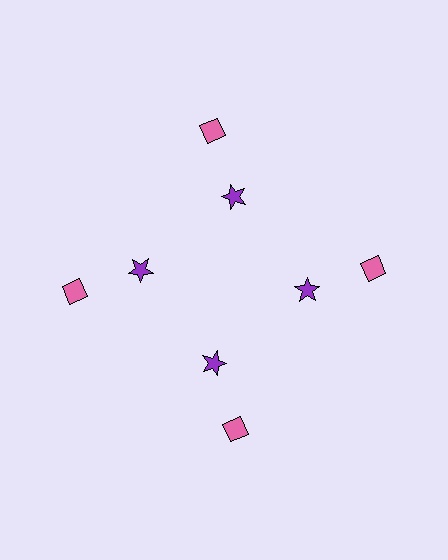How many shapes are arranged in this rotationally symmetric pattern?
There are 8 shapes, arranged in 4 groups of 2.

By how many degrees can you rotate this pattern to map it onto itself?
The pattern maps onto itself every 90 degrees of rotation.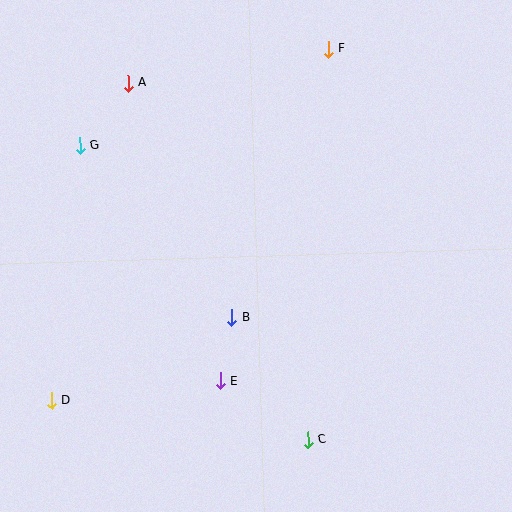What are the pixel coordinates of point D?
Point D is at (51, 400).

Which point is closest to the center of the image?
Point B at (232, 317) is closest to the center.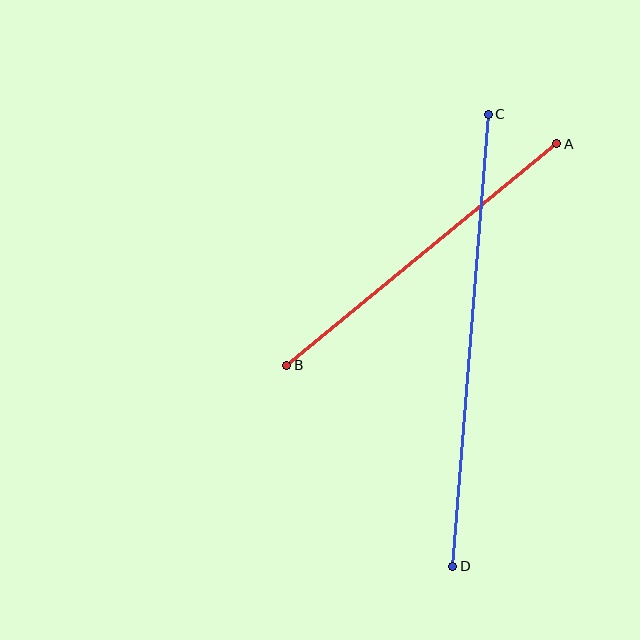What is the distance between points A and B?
The distance is approximately 349 pixels.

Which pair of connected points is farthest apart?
Points C and D are farthest apart.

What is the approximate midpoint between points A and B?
The midpoint is at approximately (422, 255) pixels.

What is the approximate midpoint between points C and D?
The midpoint is at approximately (470, 340) pixels.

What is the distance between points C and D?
The distance is approximately 454 pixels.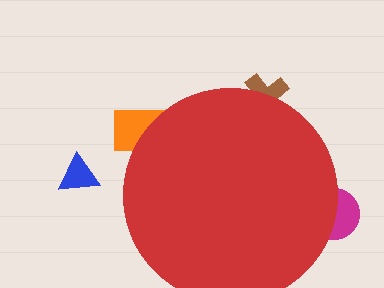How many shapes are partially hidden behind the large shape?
4 shapes are partially hidden.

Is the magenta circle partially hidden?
Yes, the magenta circle is partially hidden behind the red circle.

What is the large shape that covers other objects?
A red circle.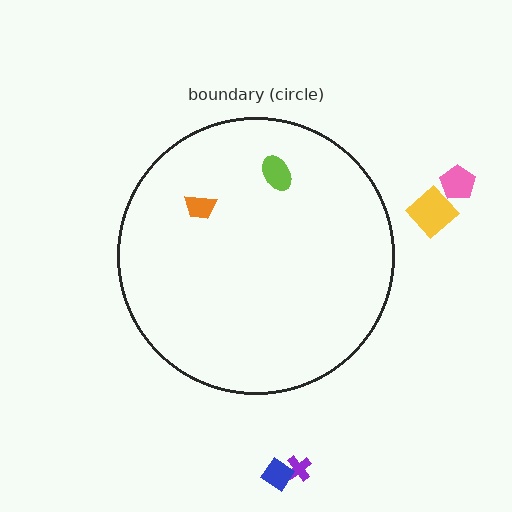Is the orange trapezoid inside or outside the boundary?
Inside.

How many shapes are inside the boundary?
2 inside, 4 outside.